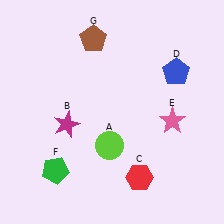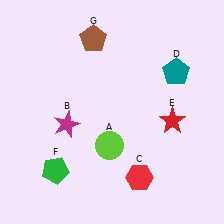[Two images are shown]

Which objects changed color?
D changed from blue to teal. E changed from pink to red.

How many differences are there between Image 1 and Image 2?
There are 2 differences between the two images.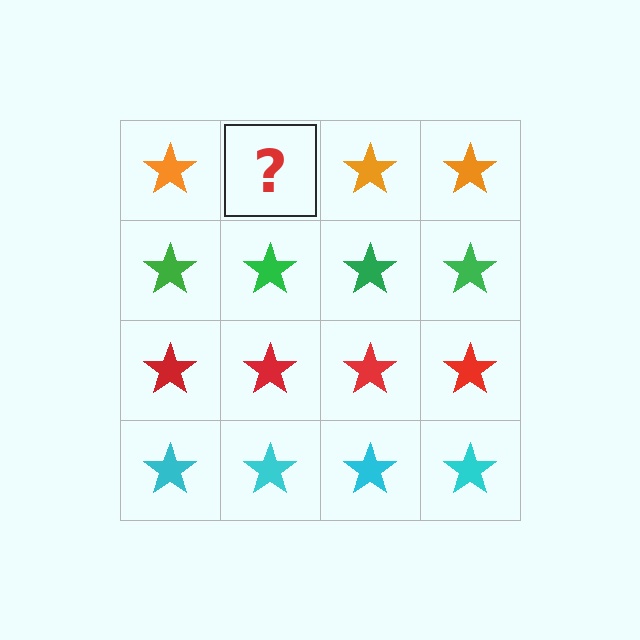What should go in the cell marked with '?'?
The missing cell should contain an orange star.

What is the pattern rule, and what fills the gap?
The rule is that each row has a consistent color. The gap should be filled with an orange star.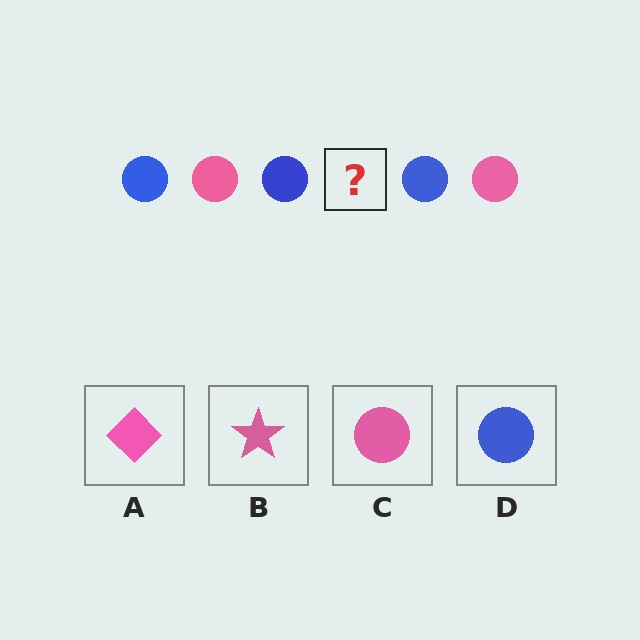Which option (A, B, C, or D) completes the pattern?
C.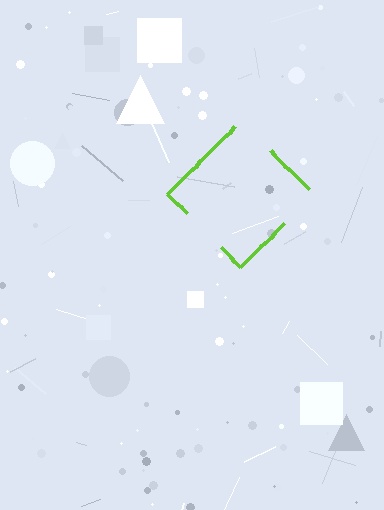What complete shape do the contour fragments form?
The contour fragments form a diamond.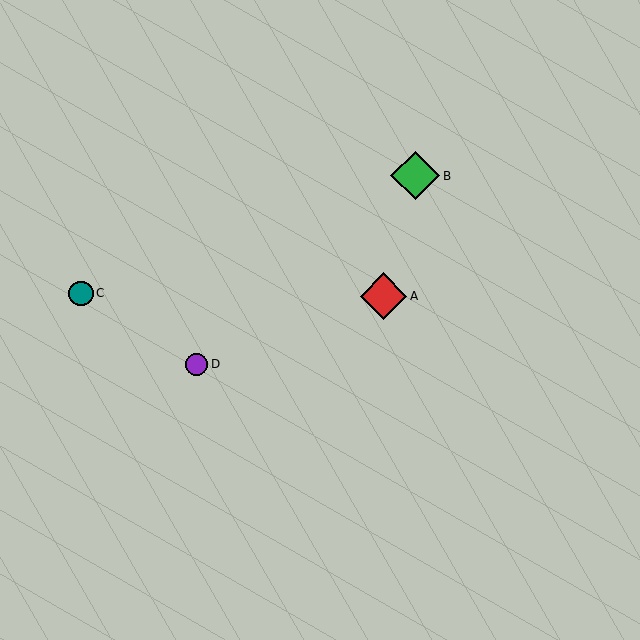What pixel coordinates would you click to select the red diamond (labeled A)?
Click at (384, 296) to select the red diamond A.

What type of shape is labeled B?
Shape B is a green diamond.